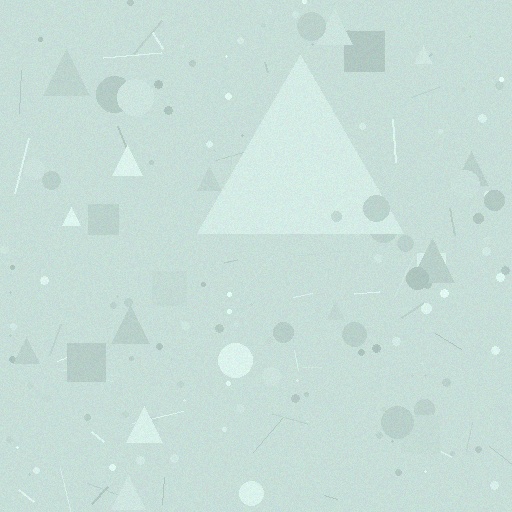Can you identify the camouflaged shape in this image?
The camouflaged shape is a triangle.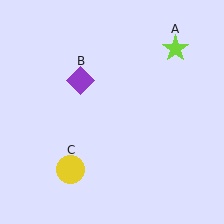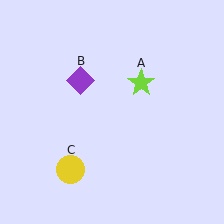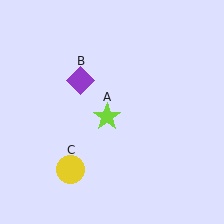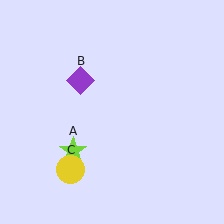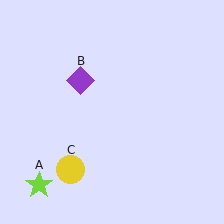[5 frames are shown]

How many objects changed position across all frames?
1 object changed position: lime star (object A).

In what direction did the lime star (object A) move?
The lime star (object A) moved down and to the left.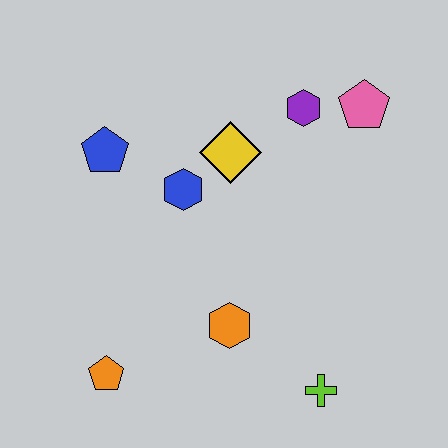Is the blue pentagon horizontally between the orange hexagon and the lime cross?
No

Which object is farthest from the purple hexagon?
The orange pentagon is farthest from the purple hexagon.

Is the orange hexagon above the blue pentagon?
No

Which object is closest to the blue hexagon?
The yellow diamond is closest to the blue hexagon.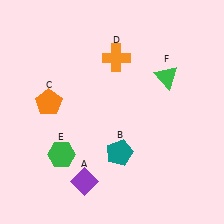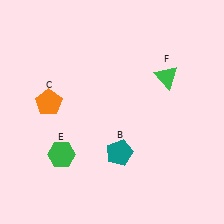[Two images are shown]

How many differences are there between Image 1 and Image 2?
There are 2 differences between the two images.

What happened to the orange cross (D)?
The orange cross (D) was removed in Image 2. It was in the top-right area of Image 1.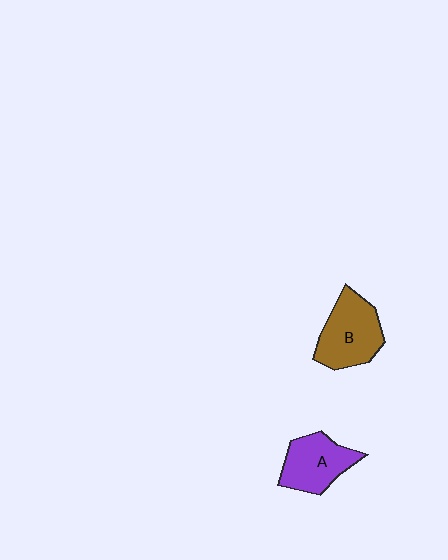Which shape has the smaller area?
Shape A (purple).